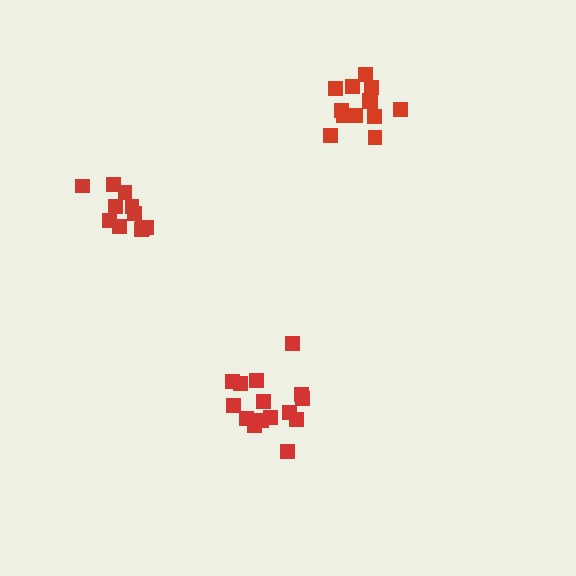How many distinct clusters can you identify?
There are 3 distinct clusters.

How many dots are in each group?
Group 1: 11 dots, Group 2: 14 dots, Group 3: 15 dots (40 total).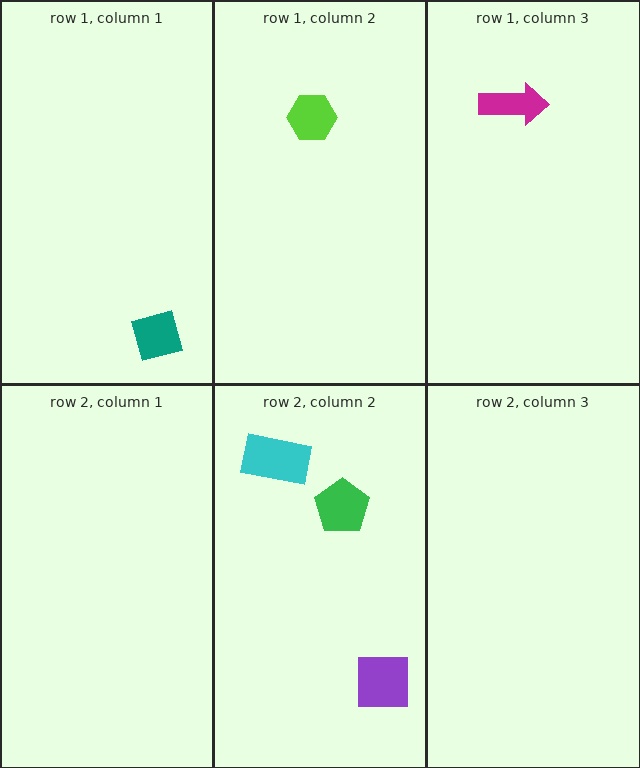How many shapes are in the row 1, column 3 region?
1.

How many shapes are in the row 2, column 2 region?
3.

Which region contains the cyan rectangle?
The row 2, column 2 region.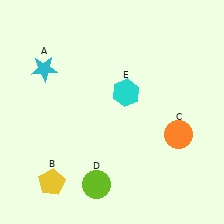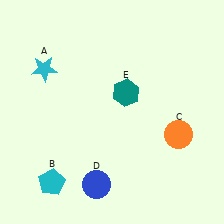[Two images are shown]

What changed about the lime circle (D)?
In Image 1, D is lime. In Image 2, it changed to blue.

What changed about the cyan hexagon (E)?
In Image 1, E is cyan. In Image 2, it changed to teal.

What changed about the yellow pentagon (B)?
In Image 1, B is yellow. In Image 2, it changed to cyan.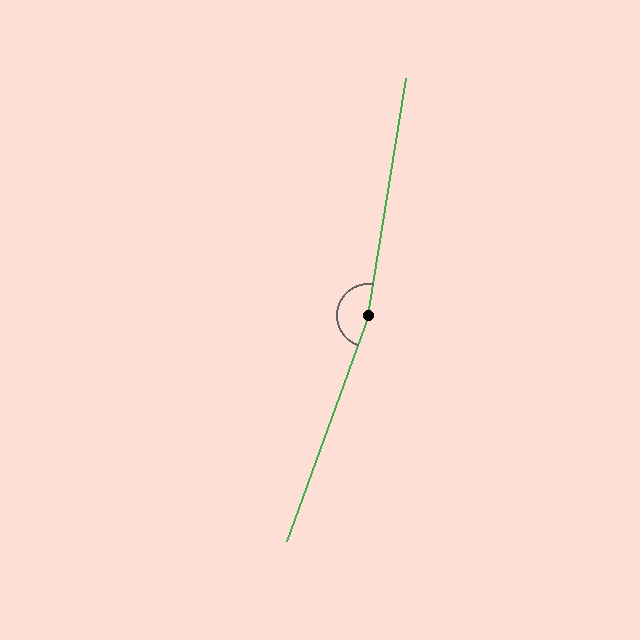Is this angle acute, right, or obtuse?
It is obtuse.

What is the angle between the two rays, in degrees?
Approximately 169 degrees.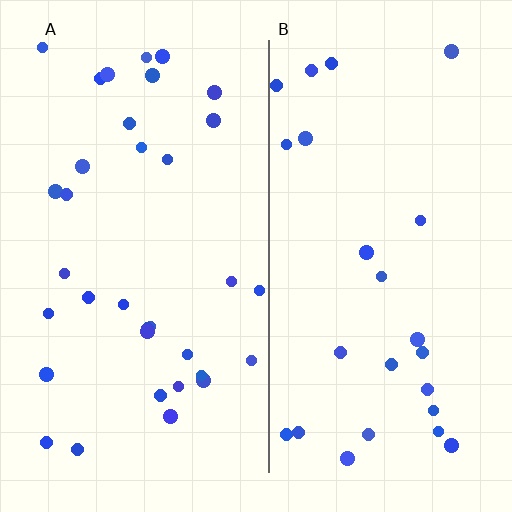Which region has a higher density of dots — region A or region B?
A (the left).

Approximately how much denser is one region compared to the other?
Approximately 1.4× — region A over region B.